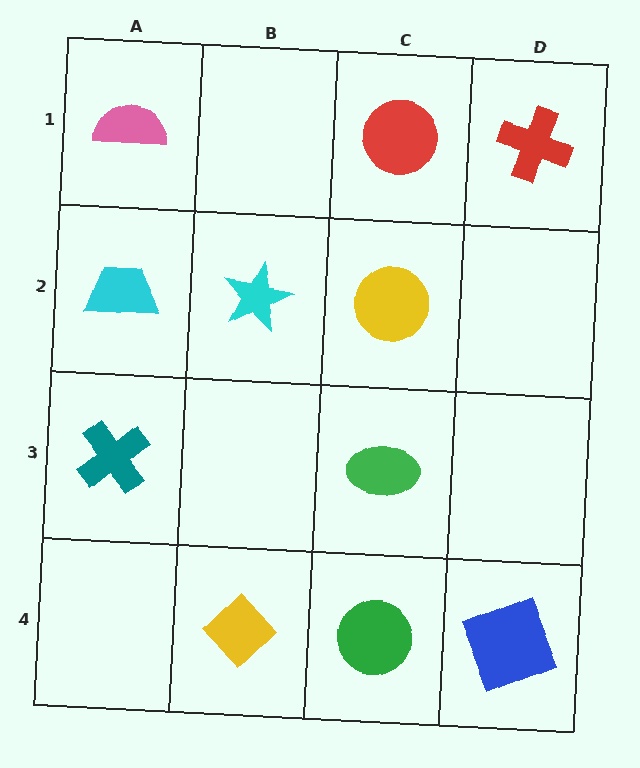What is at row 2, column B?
A cyan star.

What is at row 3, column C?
A green ellipse.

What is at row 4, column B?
A yellow diamond.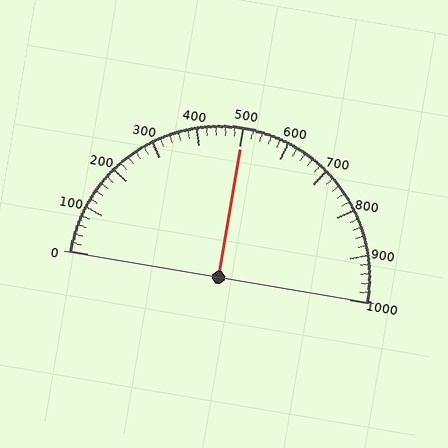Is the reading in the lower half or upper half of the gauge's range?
The reading is in the upper half of the range (0 to 1000).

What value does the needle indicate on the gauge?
The needle indicates approximately 500.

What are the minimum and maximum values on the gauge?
The gauge ranges from 0 to 1000.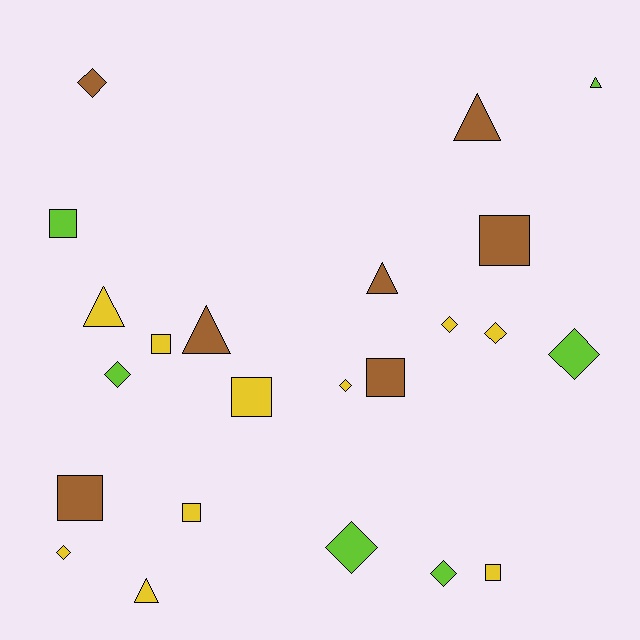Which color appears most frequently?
Yellow, with 10 objects.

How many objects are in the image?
There are 23 objects.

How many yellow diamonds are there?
There are 4 yellow diamonds.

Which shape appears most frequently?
Diamond, with 9 objects.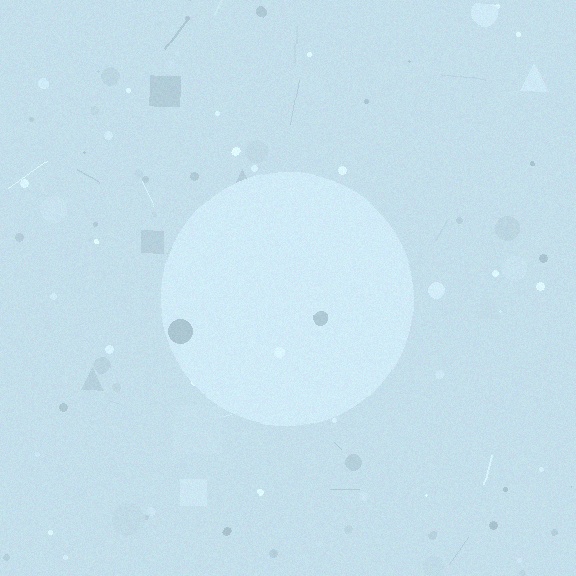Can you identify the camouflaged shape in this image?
The camouflaged shape is a circle.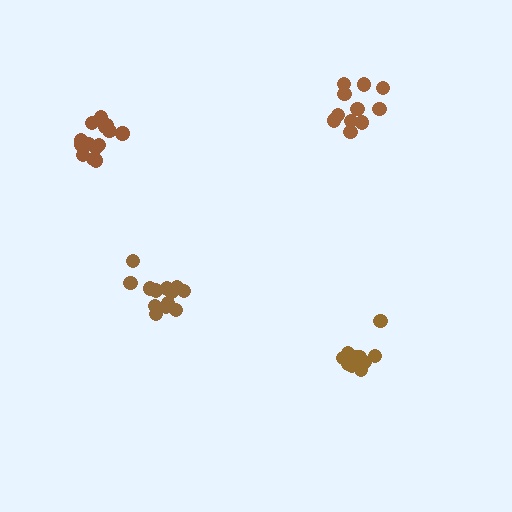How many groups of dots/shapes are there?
There are 4 groups.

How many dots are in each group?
Group 1: 13 dots, Group 2: 11 dots, Group 3: 14 dots, Group 4: 11 dots (49 total).